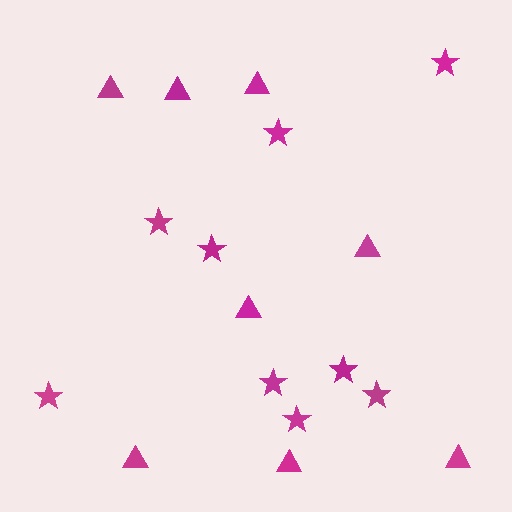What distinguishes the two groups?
There are 2 groups: one group of stars (9) and one group of triangles (8).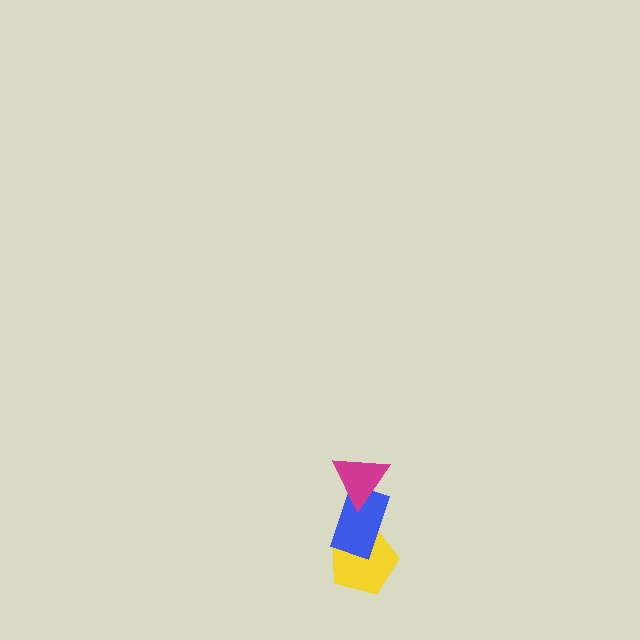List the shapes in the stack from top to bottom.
From top to bottom: the magenta triangle, the blue rectangle, the yellow pentagon.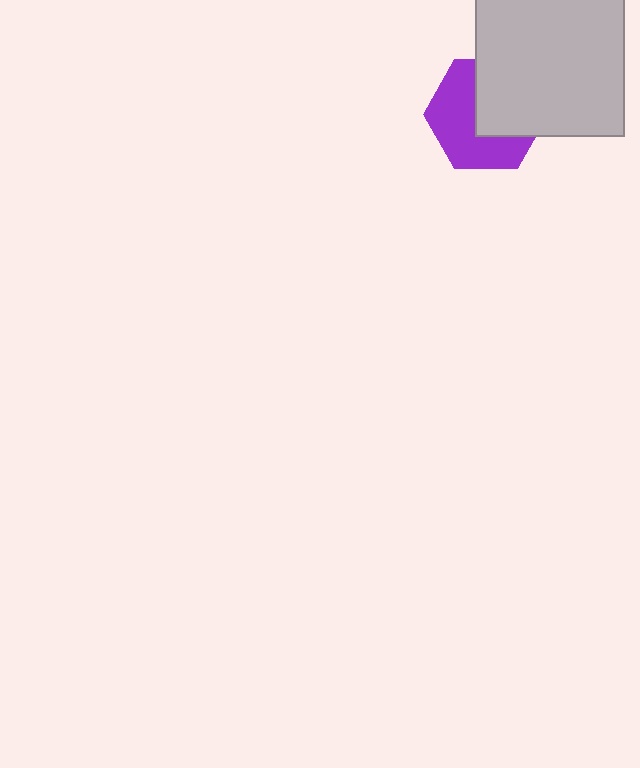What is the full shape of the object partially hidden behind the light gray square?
The partially hidden object is a purple hexagon.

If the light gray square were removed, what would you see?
You would see the complete purple hexagon.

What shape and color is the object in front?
The object in front is a light gray square.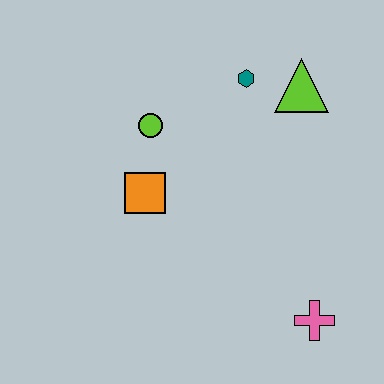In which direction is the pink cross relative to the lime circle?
The pink cross is below the lime circle.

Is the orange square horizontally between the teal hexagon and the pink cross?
No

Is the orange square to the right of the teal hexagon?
No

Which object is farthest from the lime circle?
The pink cross is farthest from the lime circle.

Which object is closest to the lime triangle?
The teal hexagon is closest to the lime triangle.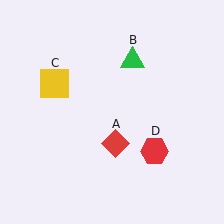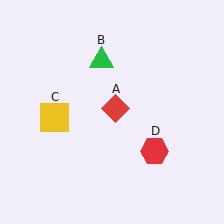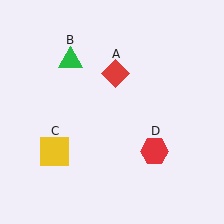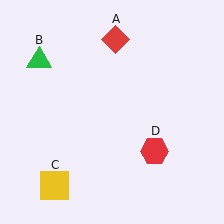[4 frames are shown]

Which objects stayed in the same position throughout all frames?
Red hexagon (object D) remained stationary.